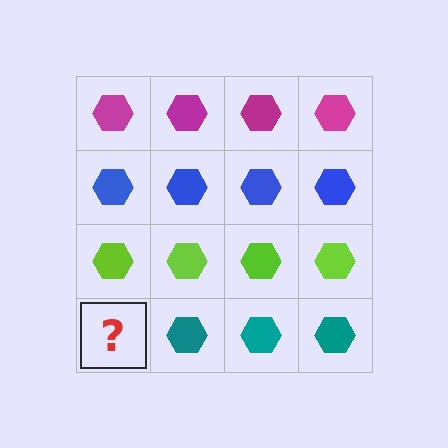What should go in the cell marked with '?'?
The missing cell should contain a teal hexagon.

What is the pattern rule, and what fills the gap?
The rule is that each row has a consistent color. The gap should be filled with a teal hexagon.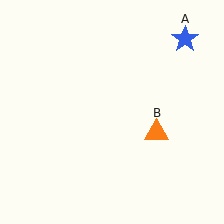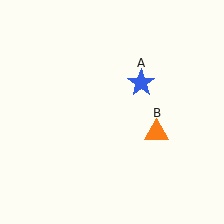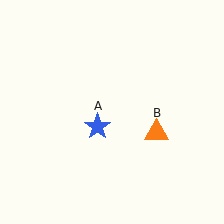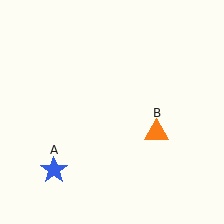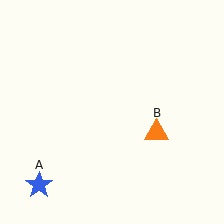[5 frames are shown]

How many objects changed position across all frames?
1 object changed position: blue star (object A).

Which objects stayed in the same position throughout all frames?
Orange triangle (object B) remained stationary.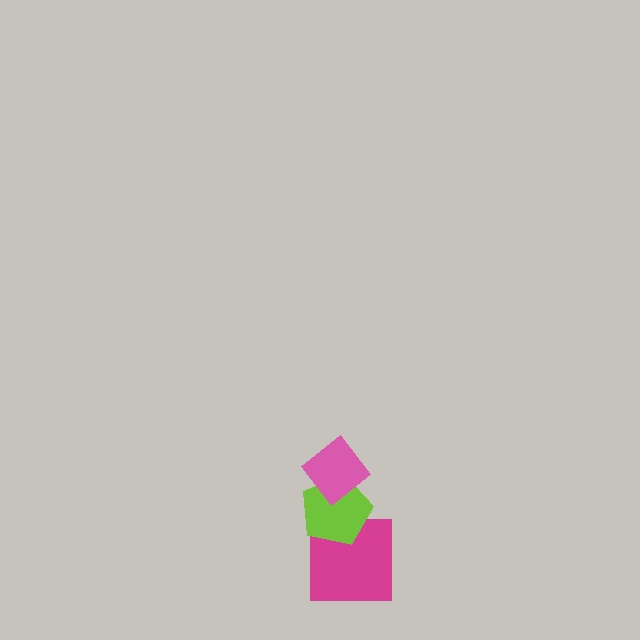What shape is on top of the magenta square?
The lime pentagon is on top of the magenta square.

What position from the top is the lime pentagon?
The lime pentagon is 2nd from the top.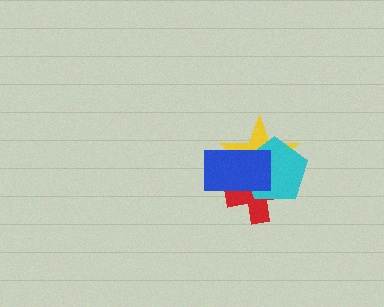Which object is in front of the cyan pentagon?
The blue rectangle is in front of the cyan pentagon.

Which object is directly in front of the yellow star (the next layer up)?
The cyan pentagon is directly in front of the yellow star.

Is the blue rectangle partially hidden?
No, no other shape covers it.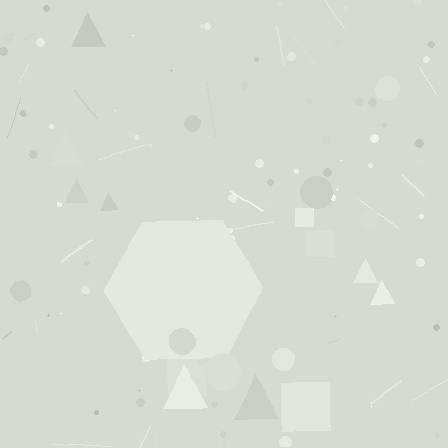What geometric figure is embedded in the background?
A hexagon is embedded in the background.